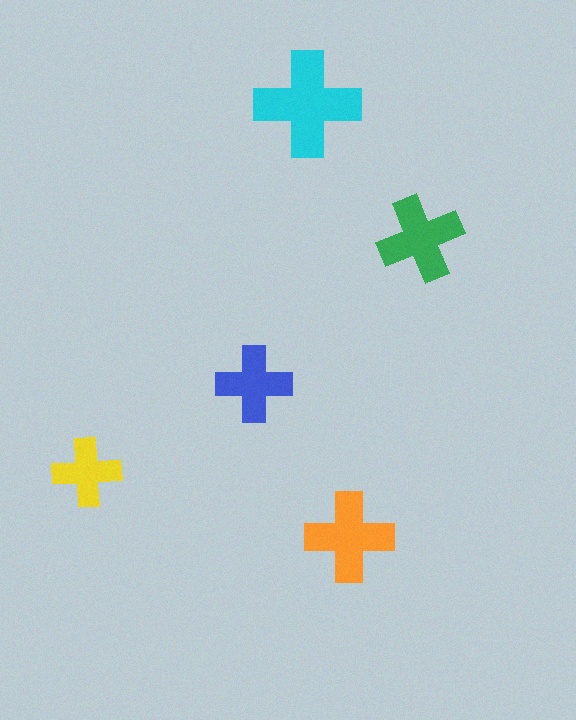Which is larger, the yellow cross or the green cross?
The green one.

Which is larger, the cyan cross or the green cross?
The cyan one.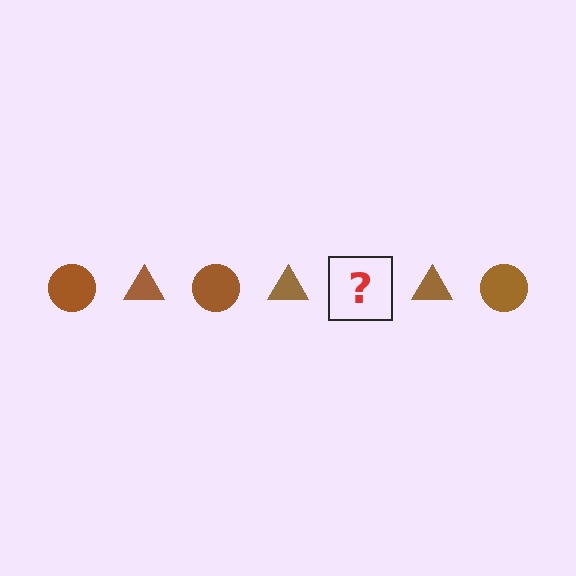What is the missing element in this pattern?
The missing element is a brown circle.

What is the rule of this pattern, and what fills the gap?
The rule is that the pattern cycles through circle, triangle shapes in brown. The gap should be filled with a brown circle.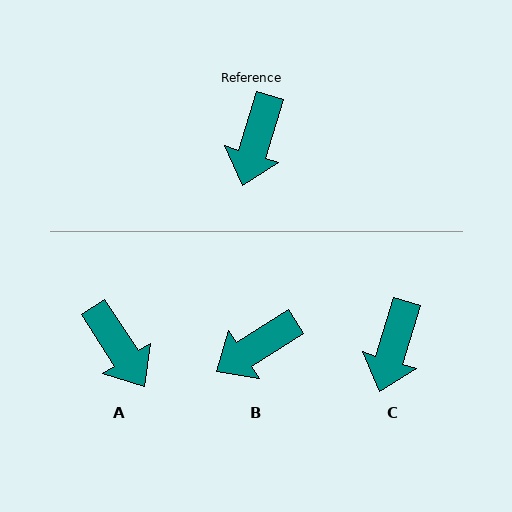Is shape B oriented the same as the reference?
No, it is off by about 41 degrees.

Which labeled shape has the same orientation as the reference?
C.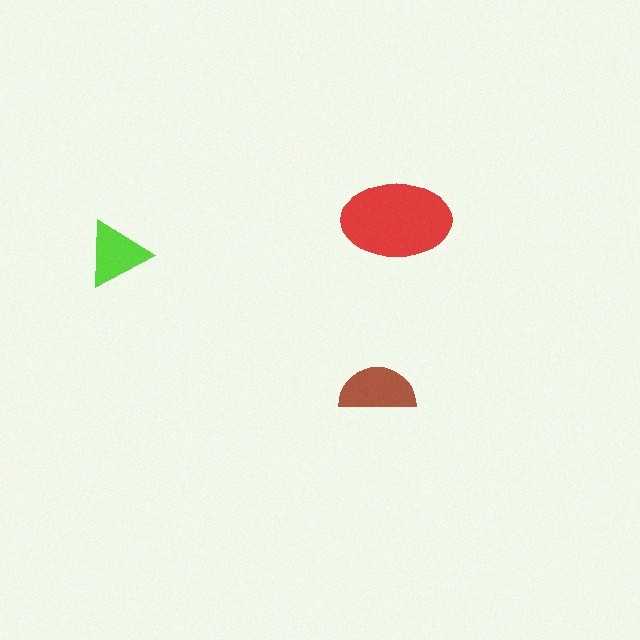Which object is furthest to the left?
The lime triangle is leftmost.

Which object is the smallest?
The lime triangle.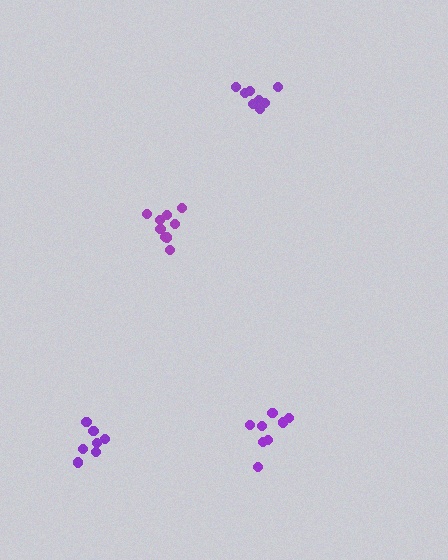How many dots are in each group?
Group 1: 8 dots, Group 2: 8 dots, Group 3: 9 dots, Group 4: 8 dots (33 total).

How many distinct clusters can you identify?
There are 4 distinct clusters.